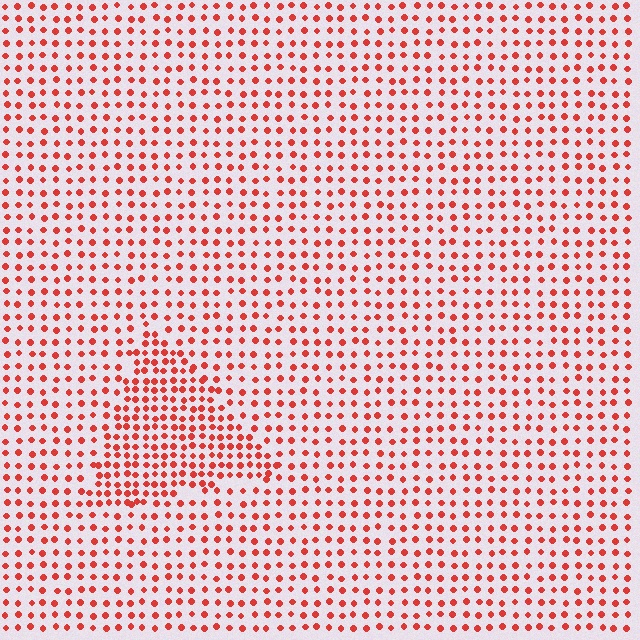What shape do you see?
I see a triangle.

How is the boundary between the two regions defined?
The boundary is defined by a change in element density (approximately 1.7x ratio). All elements are the same color, size, and shape.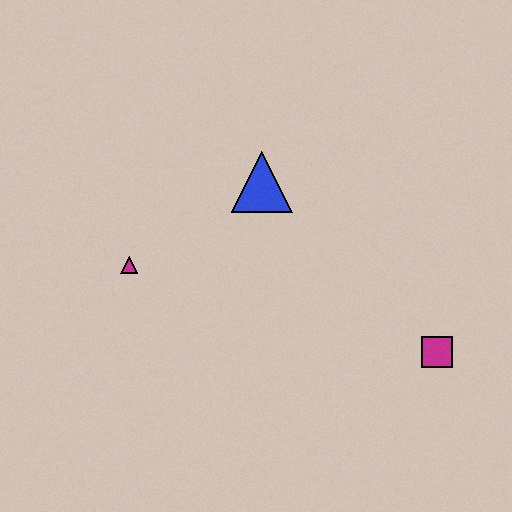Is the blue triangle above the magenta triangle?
Yes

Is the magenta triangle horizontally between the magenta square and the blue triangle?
No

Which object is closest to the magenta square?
The blue triangle is closest to the magenta square.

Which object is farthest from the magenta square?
The magenta triangle is farthest from the magenta square.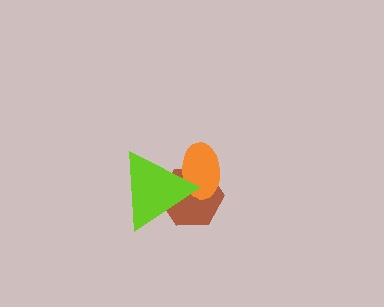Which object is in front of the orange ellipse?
The lime triangle is in front of the orange ellipse.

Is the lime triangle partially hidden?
No, no other shape covers it.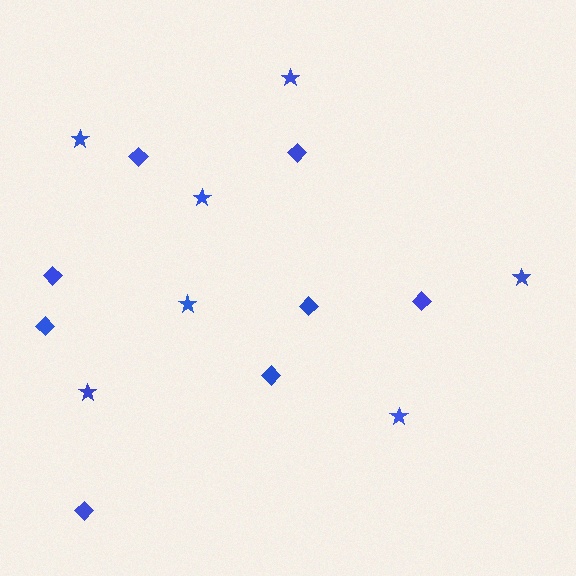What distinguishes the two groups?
There are 2 groups: one group of diamonds (8) and one group of stars (7).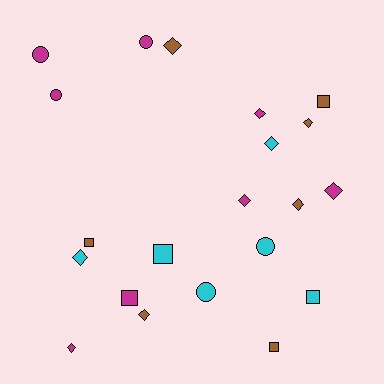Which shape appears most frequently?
Diamond, with 10 objects.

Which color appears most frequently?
Magenta, with 8 objects.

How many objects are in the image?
There are 21 objects.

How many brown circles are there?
There are no brown circles.